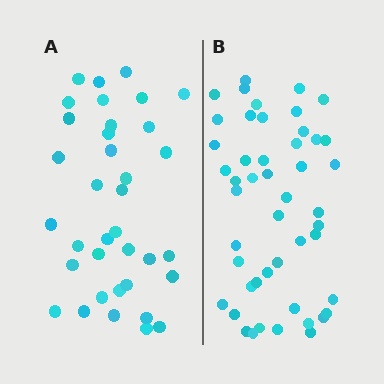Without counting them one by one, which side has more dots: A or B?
Region B (the right region) has more dots.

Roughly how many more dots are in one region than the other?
Region B has roughly 12 or so more dots than region A.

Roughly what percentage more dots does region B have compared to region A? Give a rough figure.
About 35% more.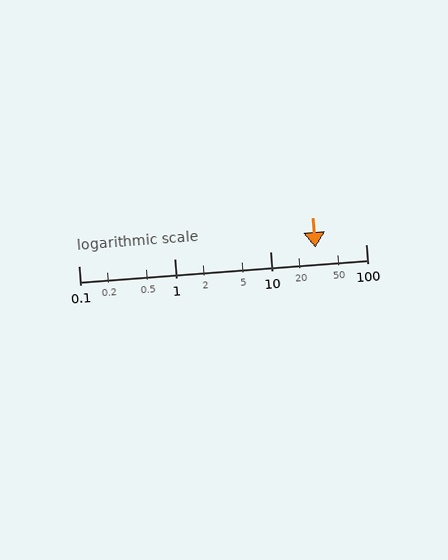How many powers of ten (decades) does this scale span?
The scale spans 3 decades, from 0.1 to 100.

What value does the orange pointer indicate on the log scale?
The pointer indicates approximately 30.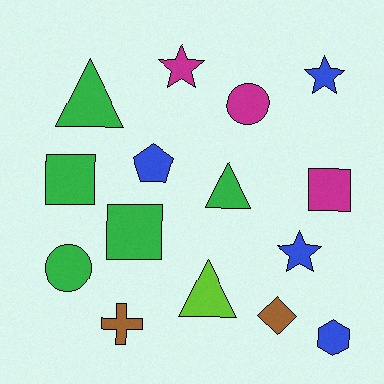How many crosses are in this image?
There is 1 cross.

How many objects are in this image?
There are 15 objects.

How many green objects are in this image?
There are 5 green objects.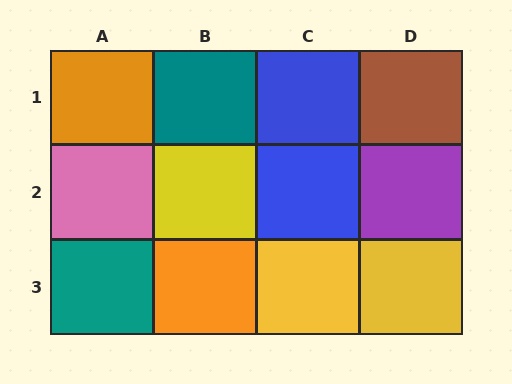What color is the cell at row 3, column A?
Teal.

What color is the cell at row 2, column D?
Purple.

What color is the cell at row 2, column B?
Yellow.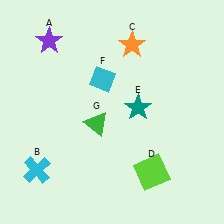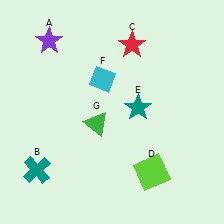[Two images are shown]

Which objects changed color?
B changed from cyan to teal. C changed from orange to red.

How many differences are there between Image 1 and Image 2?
There are 2 differences between the two images.